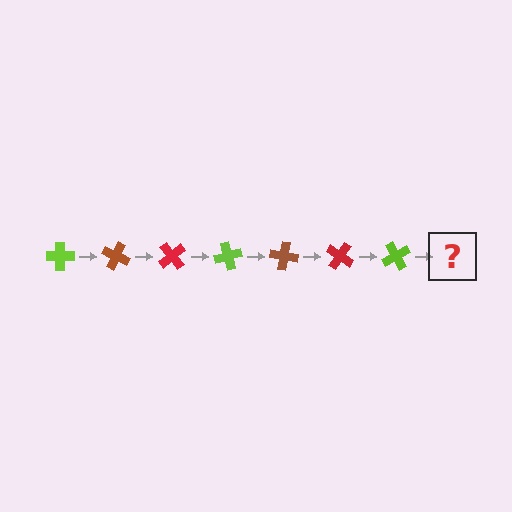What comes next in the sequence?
The next element should be a brown cross, rotated 175 degrees from the start.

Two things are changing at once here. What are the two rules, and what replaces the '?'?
The two rules are that it rotates 25 degrees each step and the color cycles through lime, brown, and red. The '?' should be a brown cross, rotated 175 degrees from the start.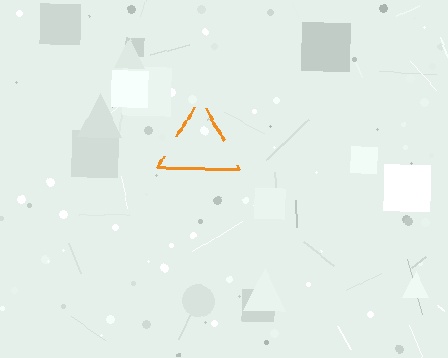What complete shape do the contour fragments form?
The contour fragments form a triangle.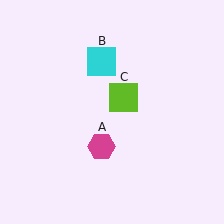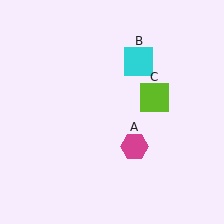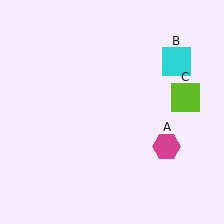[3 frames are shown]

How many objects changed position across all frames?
3 objects changed position: magenta hexagon (object A), cyan square (object B), lime square (object C).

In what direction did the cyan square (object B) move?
The cyan square (object B) moved right.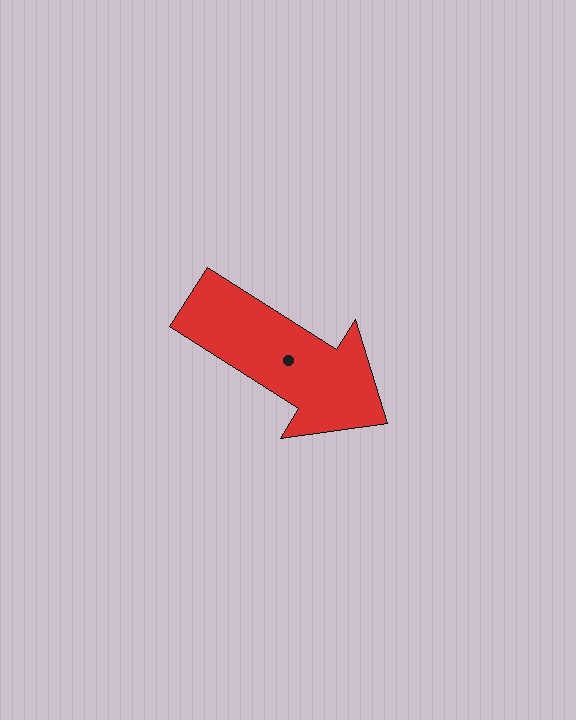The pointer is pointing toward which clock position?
Roughly 4 o'clock.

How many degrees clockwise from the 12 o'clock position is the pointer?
Approximately 122 degrees.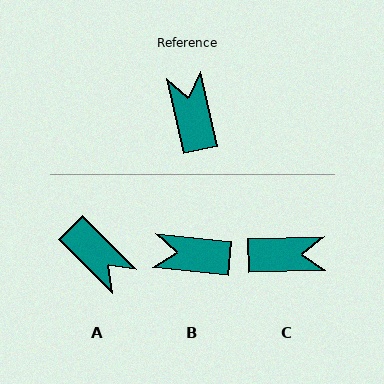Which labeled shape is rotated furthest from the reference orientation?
A, about 147 degrees away.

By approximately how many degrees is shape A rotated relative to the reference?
Approximately 147 degrees clockwise.